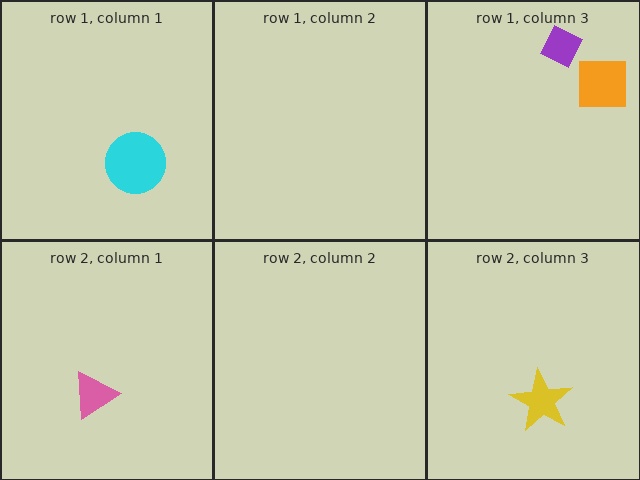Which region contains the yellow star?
The row 2, column 3 region.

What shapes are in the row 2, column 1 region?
The pink triangle.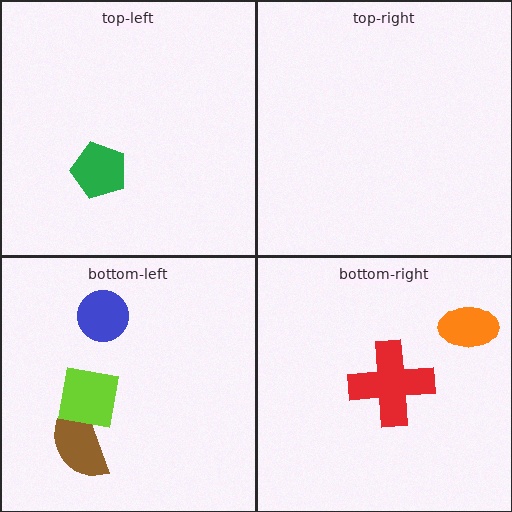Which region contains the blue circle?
The bottom-left region.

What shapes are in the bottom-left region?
The brown semicircle, the lime square, the blue circle.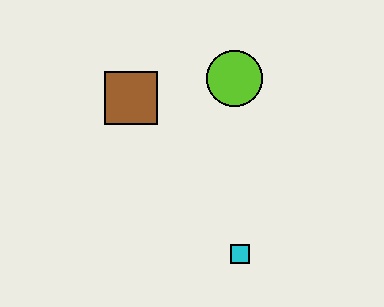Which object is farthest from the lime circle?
The cyan square is farthest from the lime circle.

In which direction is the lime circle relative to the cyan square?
The lime circle is above the cyan square.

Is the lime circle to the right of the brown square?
Yes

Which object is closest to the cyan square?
The lime circle is closest to the cyan square.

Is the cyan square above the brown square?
No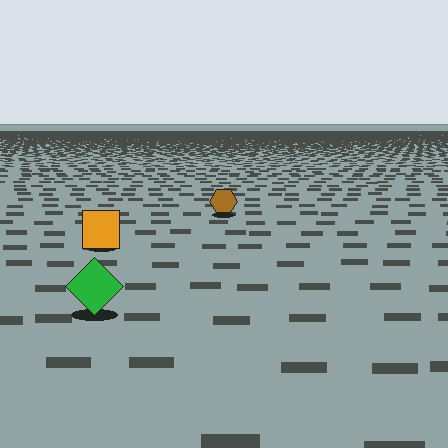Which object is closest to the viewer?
The green diamond is closest. The texture marks near it are larger and more spread out.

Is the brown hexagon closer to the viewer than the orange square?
No. The orange square is closer — you can tell from the texture gradient: the ground texture is coarser near it.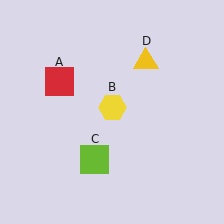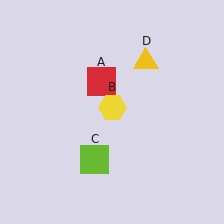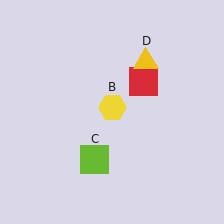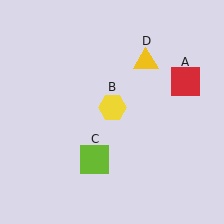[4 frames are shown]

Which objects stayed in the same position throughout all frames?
Yellow hexagon (object B) and lime square (object C) and yellow triangle (object D) remained stationary.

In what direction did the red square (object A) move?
The red square (object A) moved right.